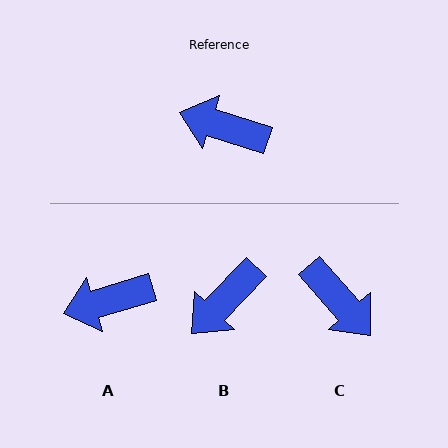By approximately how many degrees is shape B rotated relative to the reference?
Approximately 64 degrees counter-clockwise.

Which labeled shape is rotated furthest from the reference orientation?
C, about 149 degrees away.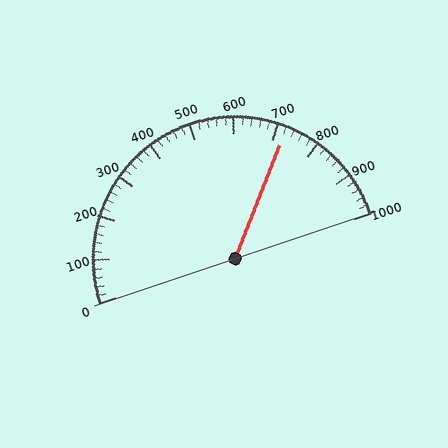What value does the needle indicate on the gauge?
The needle indicates approximately 720.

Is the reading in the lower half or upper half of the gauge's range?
The reading is in the upper half of the range (0 to 1000).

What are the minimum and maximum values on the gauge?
The gauge ranges from 0 to 1000.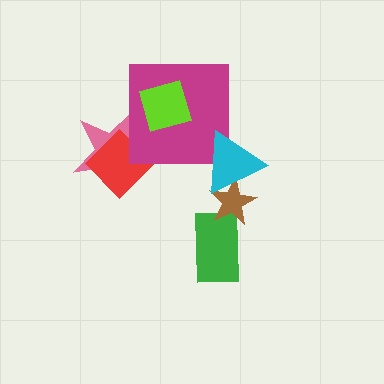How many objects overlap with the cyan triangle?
2 objects overlap with the cyan triangle.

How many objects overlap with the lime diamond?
1 object overlaps with the lime diamond.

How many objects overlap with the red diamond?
1 object overlaps with the red diamond.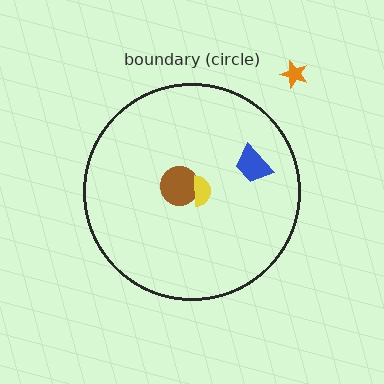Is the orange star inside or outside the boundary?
Outside.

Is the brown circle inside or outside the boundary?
Inside.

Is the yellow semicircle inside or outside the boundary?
Inside.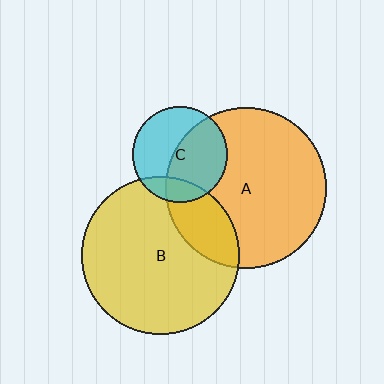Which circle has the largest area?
Circle A (orange).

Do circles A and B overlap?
Yes.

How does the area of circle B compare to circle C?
Approximately 2.7 times.